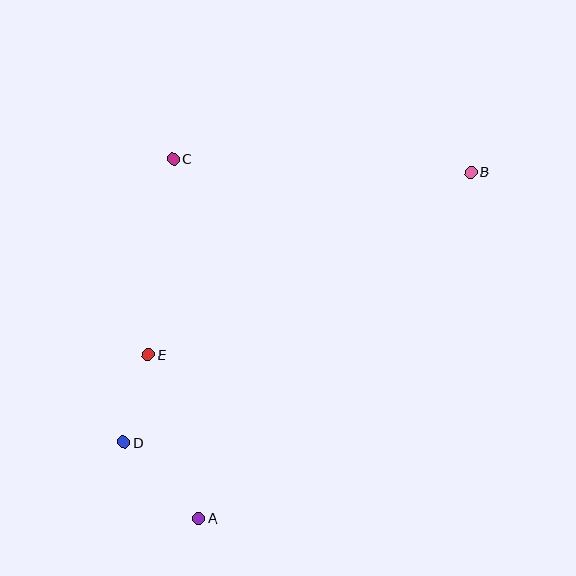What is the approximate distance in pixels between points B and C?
The distance between B and C is approximately 298 pixels.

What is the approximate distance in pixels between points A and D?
The distance between A and D is approximately 107 pixels.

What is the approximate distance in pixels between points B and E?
The distance between B and E is approximately 371 pixels.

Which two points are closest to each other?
Points D and E are closest to each other.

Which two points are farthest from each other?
Points A and B are farthest from each other.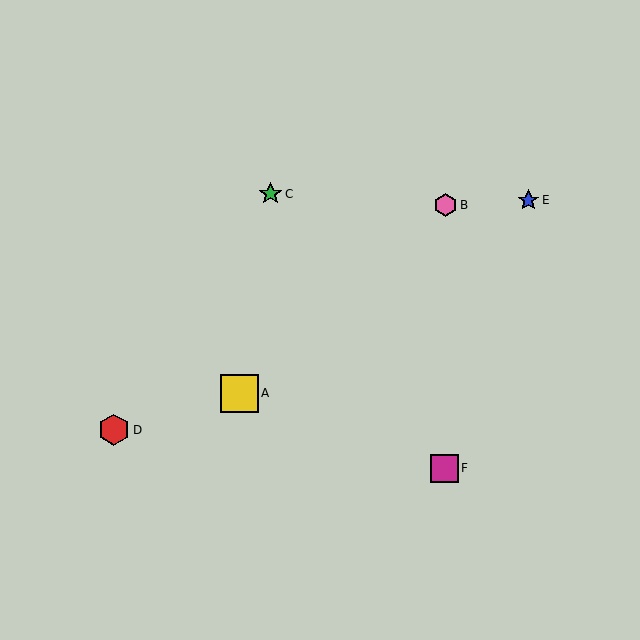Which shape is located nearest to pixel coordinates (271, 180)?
The green star (labeled C) at (270, 194) is nearest to that location.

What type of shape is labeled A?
Shape A is a yellow square.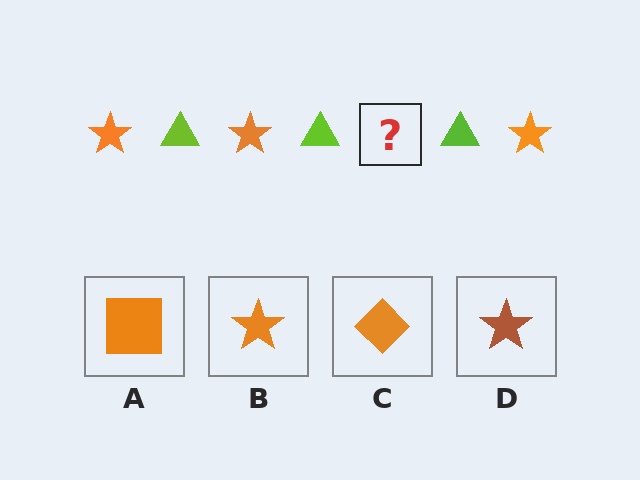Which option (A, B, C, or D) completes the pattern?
B.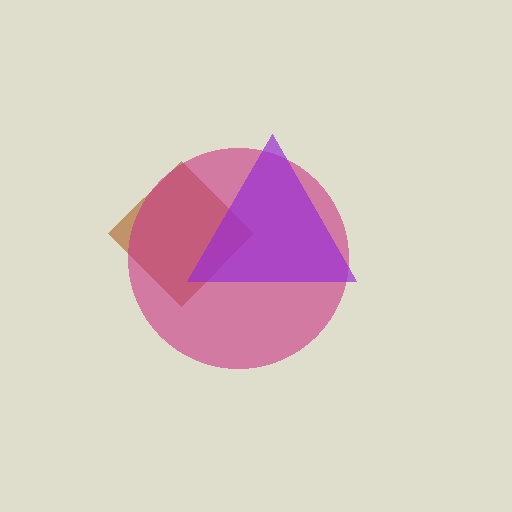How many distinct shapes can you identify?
There are 3 distinct shapes: a brown diamond, a magenta circle, a purple triangle.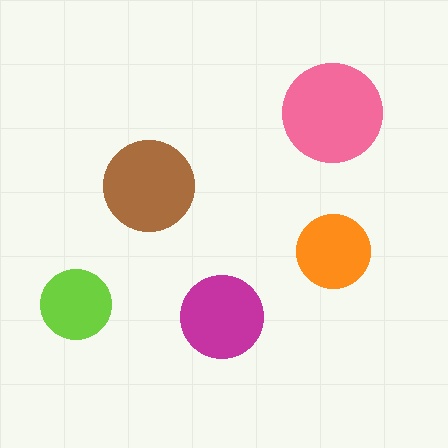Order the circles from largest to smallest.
the pink one, the brown one, the magenta one, the orange one, the lime one.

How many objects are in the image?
There are 5 objects in the image.